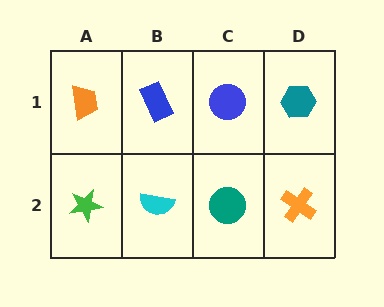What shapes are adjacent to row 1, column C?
A teal circle (row 2, column C), a blue rectangle (row 1, column B), a teal hexagon (row 1, column D).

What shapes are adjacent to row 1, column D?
An orange cross (row 2, column D), a blue circle (row 1, column C).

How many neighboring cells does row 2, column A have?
2.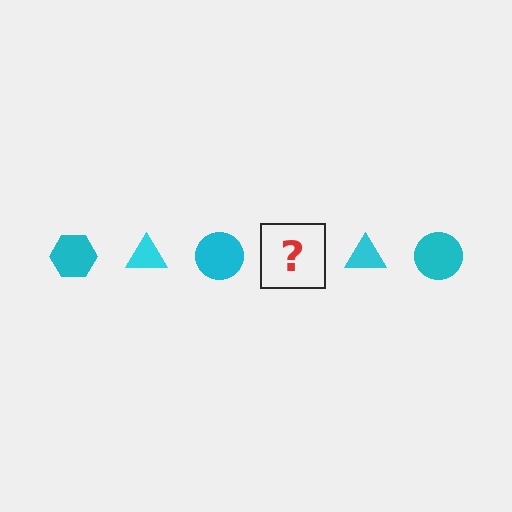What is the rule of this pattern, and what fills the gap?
The rule is that the pattern cycles through hexagon, triangle, circle shapes in cyan. The gap should be filled with a cyan hexagon.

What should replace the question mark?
The question mark should be replaced with a cyan hexagon.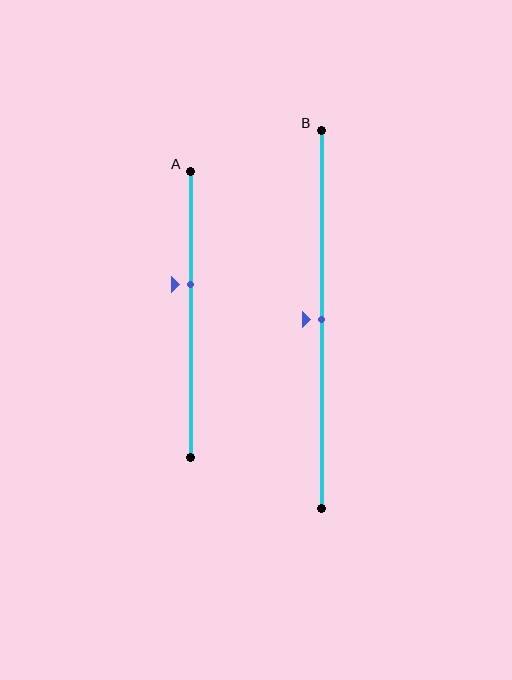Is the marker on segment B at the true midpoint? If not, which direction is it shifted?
Yes, the marker on segment B is at the true midpoint.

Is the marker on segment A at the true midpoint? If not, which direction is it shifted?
No, the marker on segment A is shifted upward by about 10% of the segment length.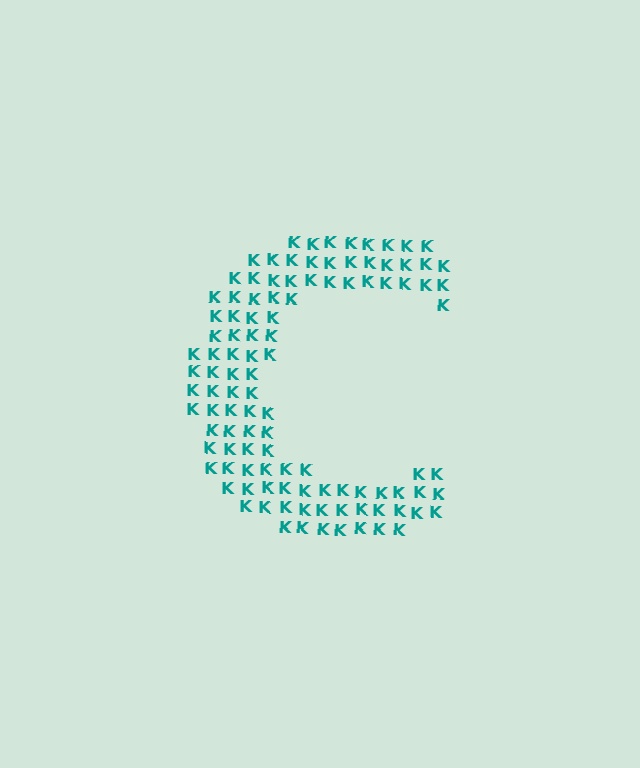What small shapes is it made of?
It is made of small letter K's.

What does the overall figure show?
The overall figure shows the letter C.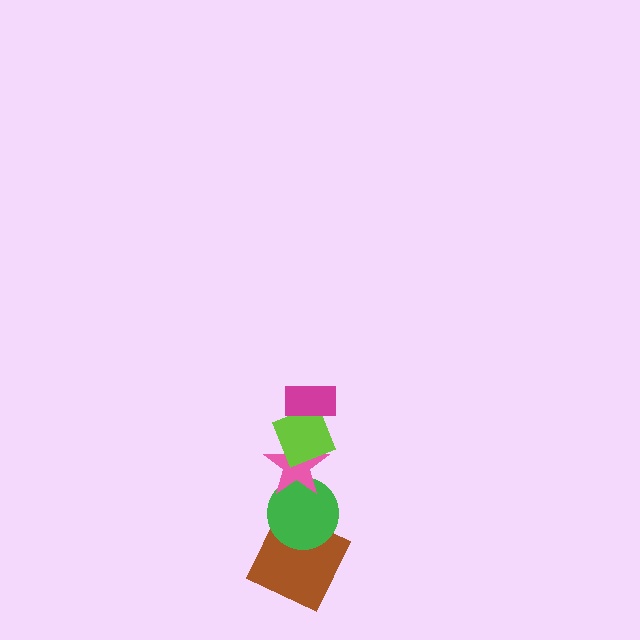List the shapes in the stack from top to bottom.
From top to bottom: the magenta rectangle, the lime diamond, the pink star, the green circle, the brown square.